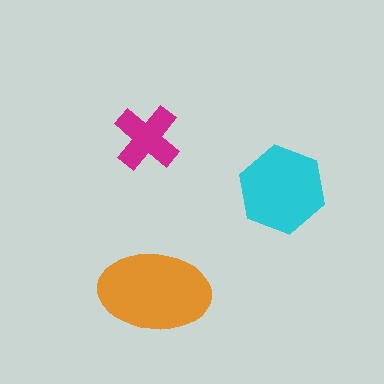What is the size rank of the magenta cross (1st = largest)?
3rd.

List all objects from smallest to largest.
The magenta cross, the cyan hexagon, the orange ellipse.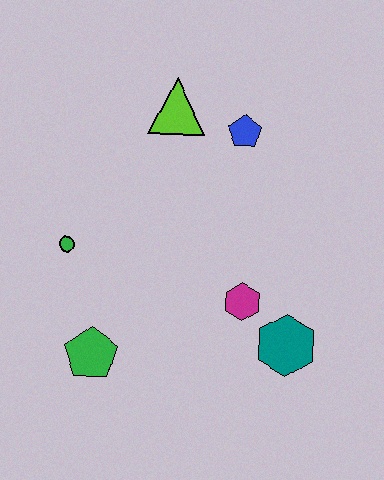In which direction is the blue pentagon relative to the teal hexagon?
The blue pentagon is above the teal hexagon.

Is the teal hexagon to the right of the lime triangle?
Yes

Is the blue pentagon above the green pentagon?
Yes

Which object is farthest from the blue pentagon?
The green pentagon is farthest from the blue pentagon.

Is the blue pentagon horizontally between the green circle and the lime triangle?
No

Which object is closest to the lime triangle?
The blue pentagon is closest to the lime triangle.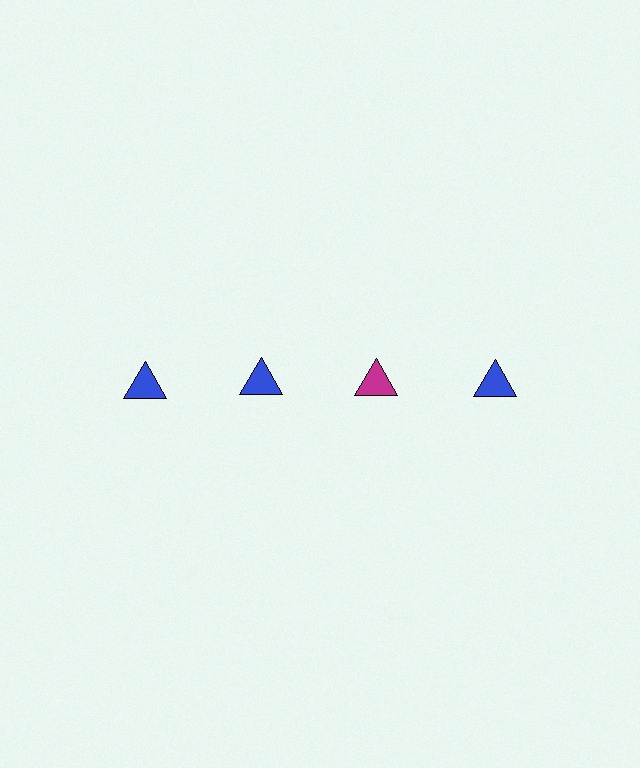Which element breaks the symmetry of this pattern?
The magenta triangle in the top row, center column breaks the symmetry. All other shapes are blue triangles.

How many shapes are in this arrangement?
There are 4 shapes arranged in a grid pattern.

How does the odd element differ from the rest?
It has a different color: magenta instead of blue.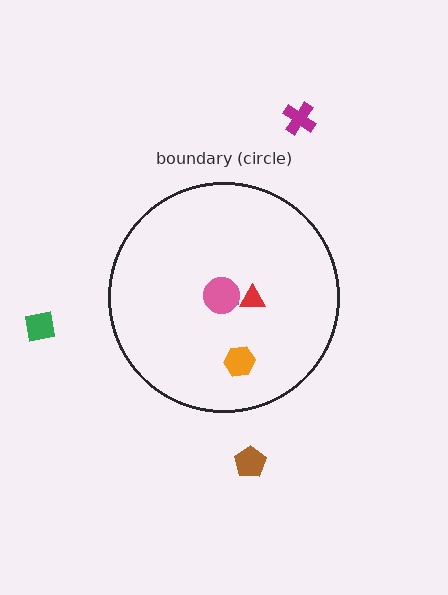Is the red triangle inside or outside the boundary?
Inside.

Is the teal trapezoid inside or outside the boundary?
Inside.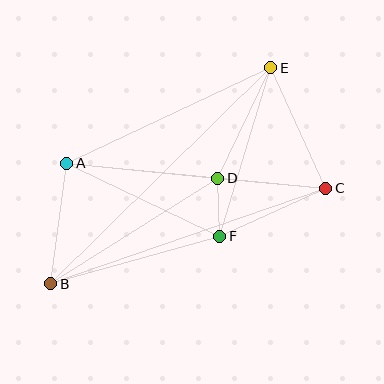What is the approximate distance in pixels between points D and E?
The distance between D and E is approximately 123 pixels.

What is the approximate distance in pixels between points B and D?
The distance between B and D is approximately 198 pixels.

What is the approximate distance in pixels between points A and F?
The distance between A and F is approximately 169 pixels.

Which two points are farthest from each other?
Points B and E are farthest from each other.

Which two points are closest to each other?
Points D and F are closest to each other.